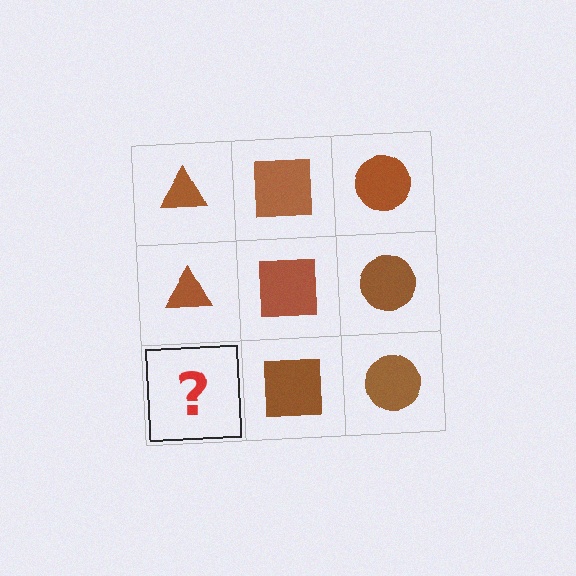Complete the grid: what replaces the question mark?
The question mark should be replaced with a brown triangle.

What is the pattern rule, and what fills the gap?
The rule is that each column has a consistent shape. The gap should be filled with a brown triangle.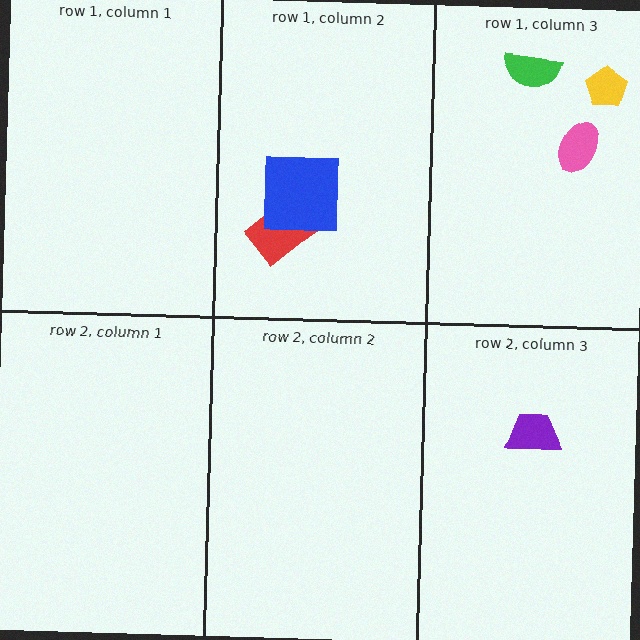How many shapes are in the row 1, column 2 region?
2.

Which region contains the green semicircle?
The row 1, column 3 region.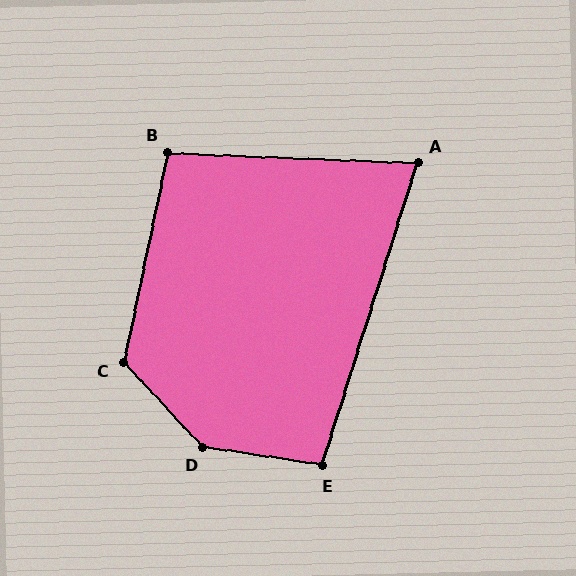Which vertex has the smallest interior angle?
A, at approximately 75 degrees.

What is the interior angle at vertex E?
Approximately 99 degrees (obtuse).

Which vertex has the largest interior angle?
D, at approximately 142 degrees.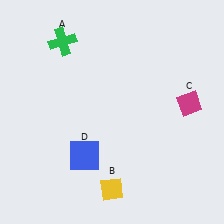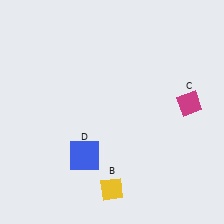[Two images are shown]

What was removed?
The green cross (A) was removed in Image 2.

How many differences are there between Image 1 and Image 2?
There is 1 difference between the two images.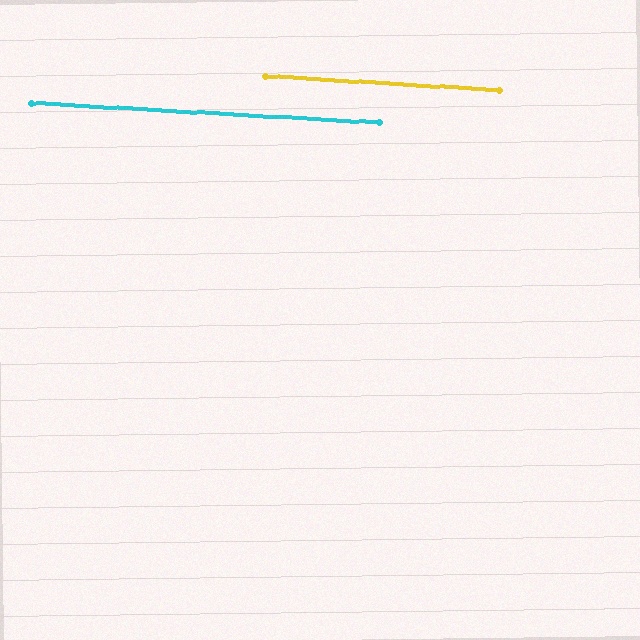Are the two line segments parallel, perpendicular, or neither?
Parallel — their directions differ by only 0.1°.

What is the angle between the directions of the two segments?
Approximately 0 degrees.